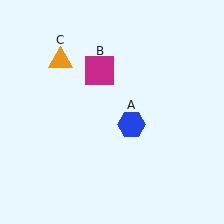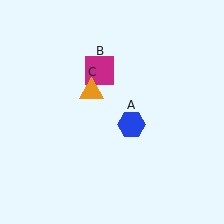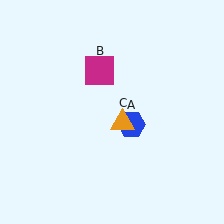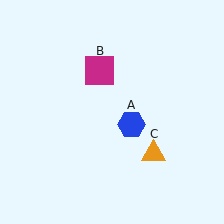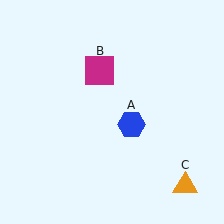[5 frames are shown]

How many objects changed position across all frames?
1 object changed position: orange triangle (object C).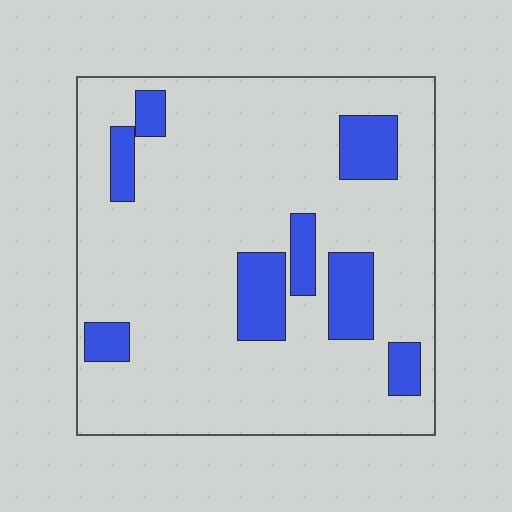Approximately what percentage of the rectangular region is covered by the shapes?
Approximately 15%.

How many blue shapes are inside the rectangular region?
8.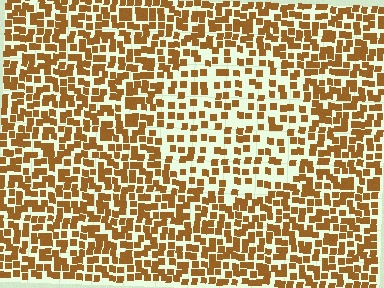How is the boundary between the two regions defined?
The boundary is defined by a change in element density (approximately 1.8x ratio). All elements are the same color, size, and shape.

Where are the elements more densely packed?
The elements are more densely packed outside the circle boundary.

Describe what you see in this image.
The image contains small brown elements arranged at two different densities. A circle-shaped region is visible where the elements are less densely packed than the surrounding area.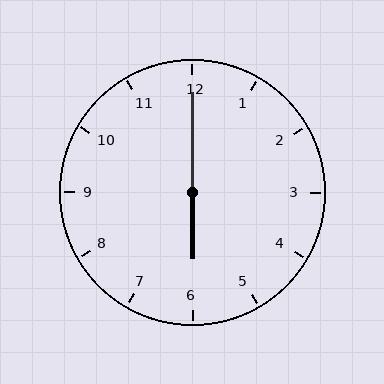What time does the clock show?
6:00.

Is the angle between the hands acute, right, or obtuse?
It is obtuse.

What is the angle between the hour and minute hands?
Approximately 180 degrees.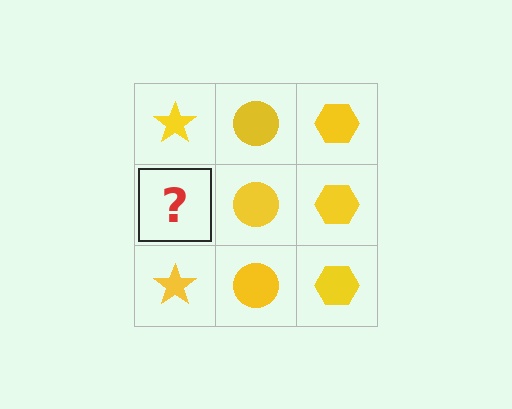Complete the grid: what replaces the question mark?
The question mark should be replaced with a yellow star.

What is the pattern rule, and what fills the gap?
The rule is that each column has a consistent shape. The gap should be filled with a yellow star.